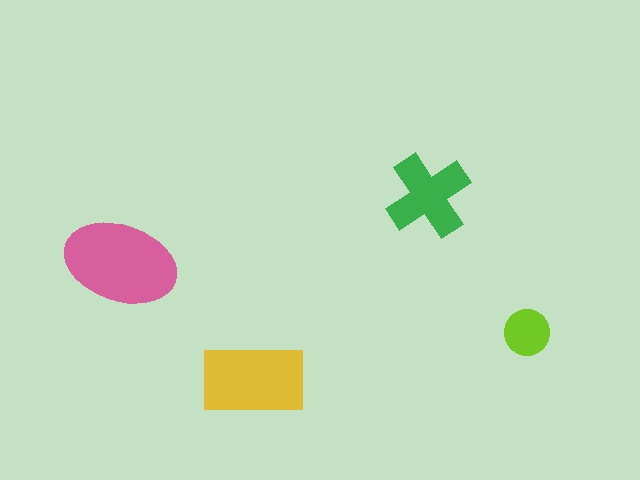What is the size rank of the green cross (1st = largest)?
3rd.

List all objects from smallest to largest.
The lime circle, the green cross, the yellow rectangle, the pink ellipse.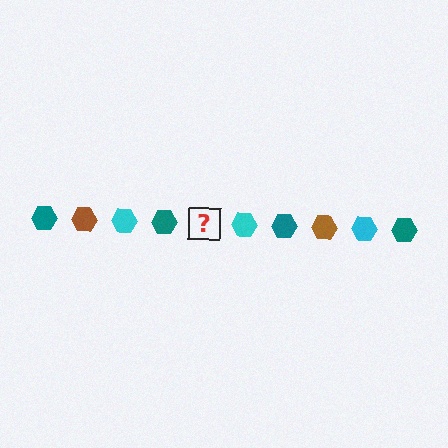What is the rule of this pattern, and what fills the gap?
The rule is that the pattern cycles through teal, brown, cyan hexagons. The gap should be filled with a brown hexagon.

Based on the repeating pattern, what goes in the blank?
The blank should be a brown hexagon.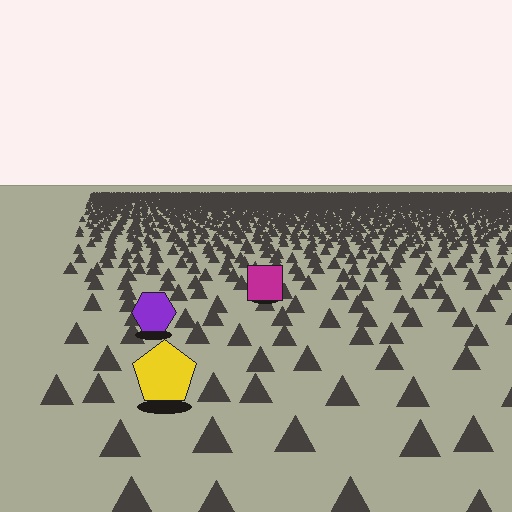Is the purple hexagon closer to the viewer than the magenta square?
Yes. The purple hexagon is closer — you can tell from the texture gradient: the ground texture is coarser near it.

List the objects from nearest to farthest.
From nearest to farthest: the yellow pentagon, the purple hexagon, the magenta square.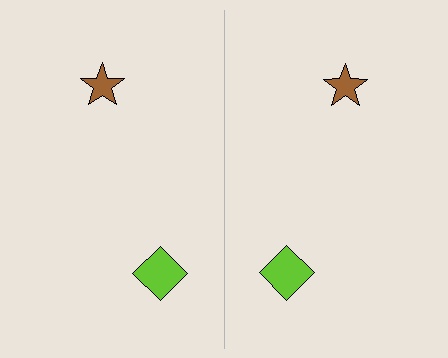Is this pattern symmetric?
Yes, this pattern has bilateral (reflection) symmetry.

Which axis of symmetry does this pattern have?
The pattern has a vertical axis of symmetry running through the center of the image.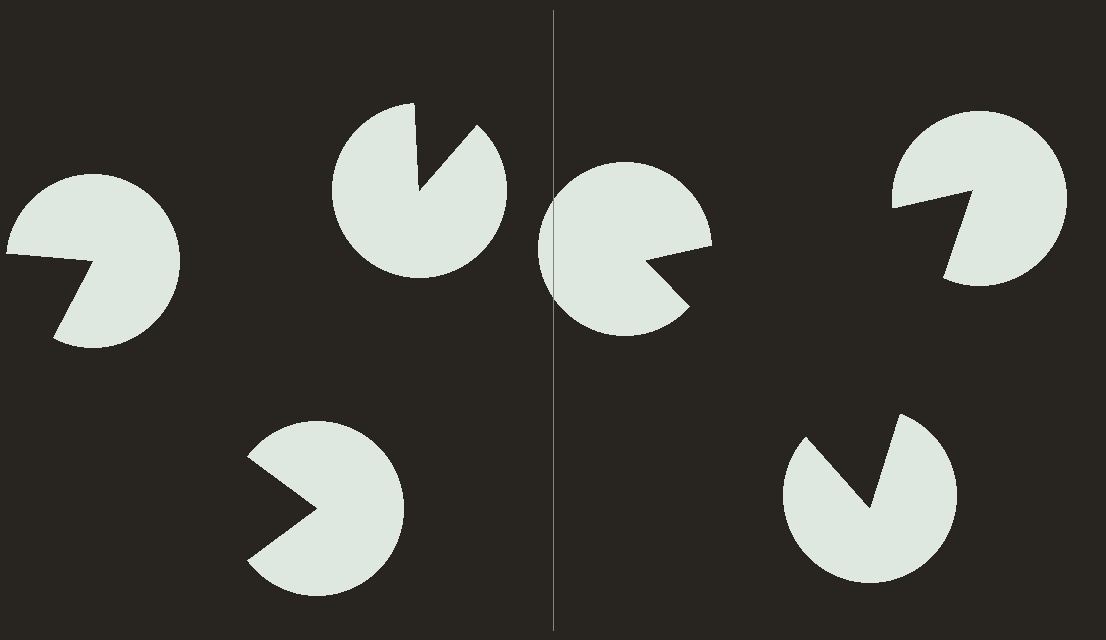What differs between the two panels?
The pac-man discs are positioned identically on both sides; only the wedge orientations differ. On the right they align to a triangle; on the left they are misaligned.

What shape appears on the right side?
An illusory triangle.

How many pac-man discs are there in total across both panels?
6 — 3 on each side.